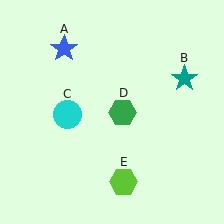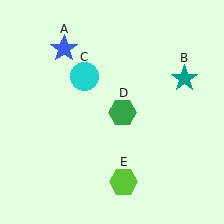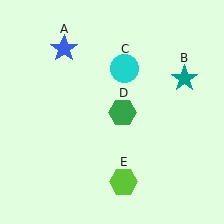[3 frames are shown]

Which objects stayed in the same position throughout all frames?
Blue star (object A) and teal star (object B) and green hexagon (object D) and lime hexagon (object E) remained stationary.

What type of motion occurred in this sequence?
The cyan circle (object C) rotated clockwise around the center of the scene.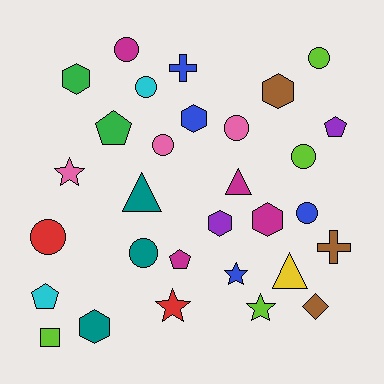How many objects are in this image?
There are 30 objects.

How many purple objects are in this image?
There are 2 purple objects.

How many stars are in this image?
There are 4 stars.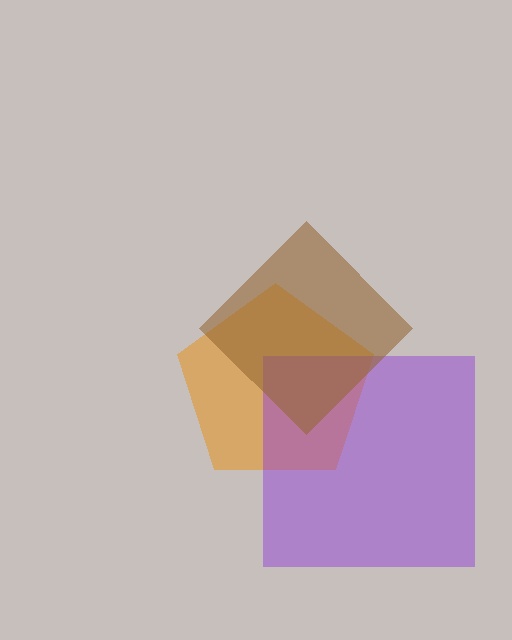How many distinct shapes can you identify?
There are 3 distinct shapes: an orange pentagon, a purple square, a brown diamond.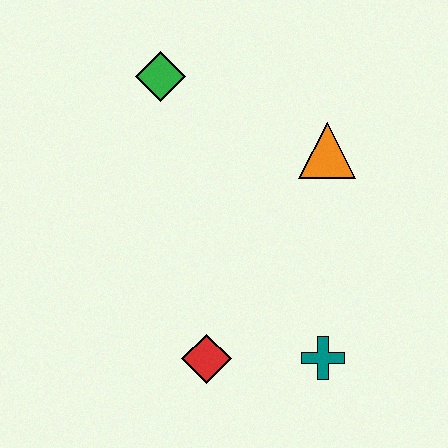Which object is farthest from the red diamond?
The green diamond is farthest from the red diamond.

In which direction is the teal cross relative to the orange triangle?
The teal cross is below the orange triangle.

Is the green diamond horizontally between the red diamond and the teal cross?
No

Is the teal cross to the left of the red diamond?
No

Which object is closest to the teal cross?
The red diamond is closest to the teal cross.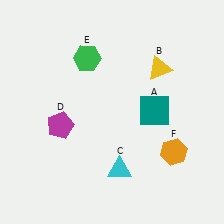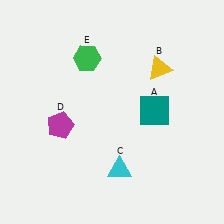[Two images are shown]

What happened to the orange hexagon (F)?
The orange hexagon (F) was removed in Image 2. It was in the bottom-right area of Image 1.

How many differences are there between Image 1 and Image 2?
There is 1 difference between the two images.